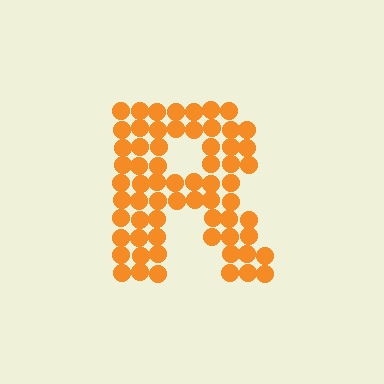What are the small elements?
The small elements are circles.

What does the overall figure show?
The overall figure shows the letter R.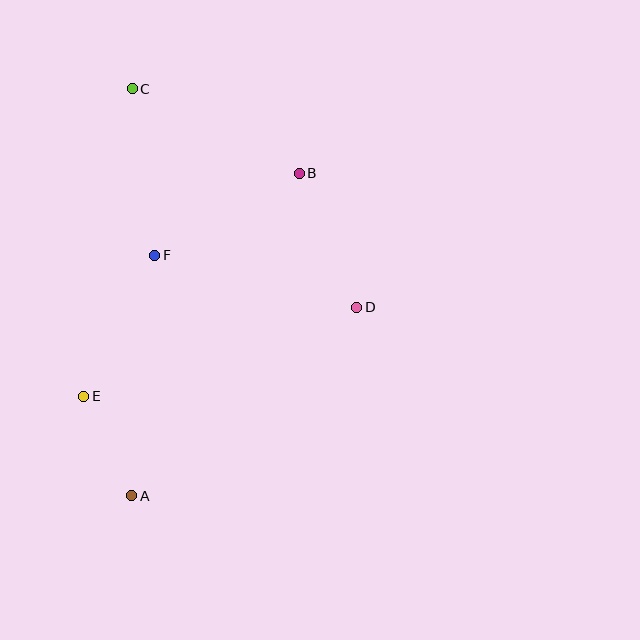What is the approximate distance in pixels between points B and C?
The distance between B and C is approximately 187 pixels.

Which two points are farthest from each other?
Points A and C are farthest from each other.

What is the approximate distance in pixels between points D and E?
The distance between D and E is approximately 287 pixels.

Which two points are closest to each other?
Points A and E are closest to each other.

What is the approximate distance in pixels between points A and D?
The distance between A and D is approximately 294 pixels.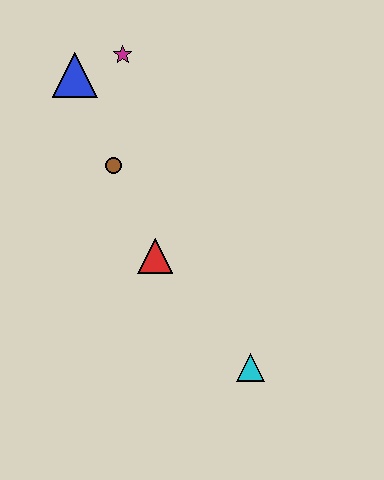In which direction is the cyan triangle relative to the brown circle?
The cyan triangle is below the brown circle.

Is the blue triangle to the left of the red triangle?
Yes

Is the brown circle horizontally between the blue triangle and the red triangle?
Yes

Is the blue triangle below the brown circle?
No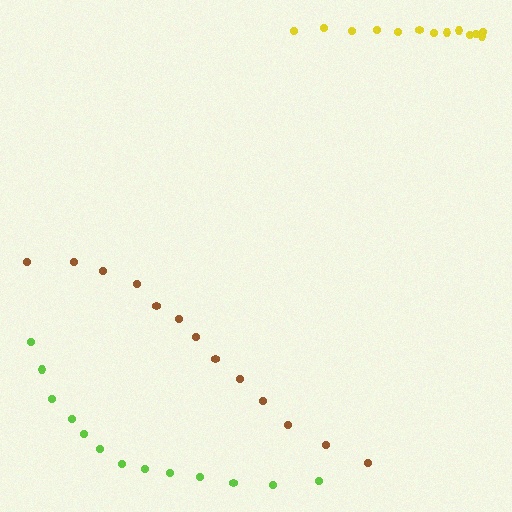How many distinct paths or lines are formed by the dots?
There are 3 distinct paths.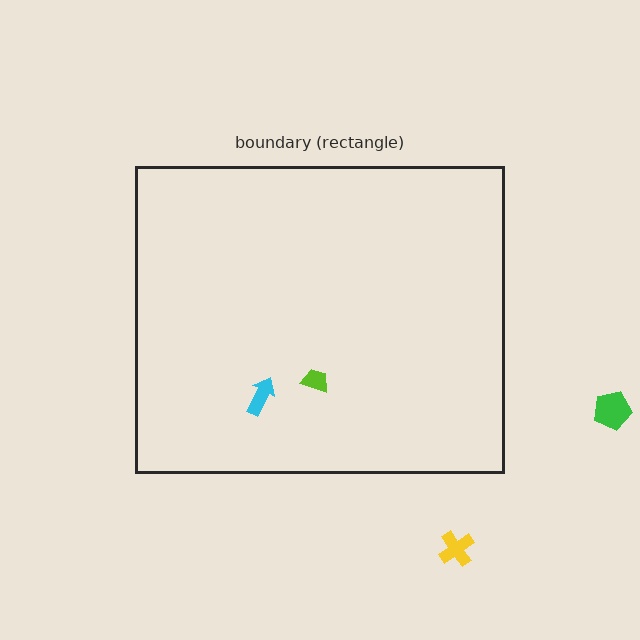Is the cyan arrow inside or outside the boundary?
Inside.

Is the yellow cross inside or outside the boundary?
Outside.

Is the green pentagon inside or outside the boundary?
Outside.